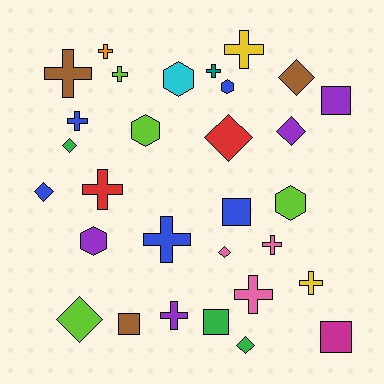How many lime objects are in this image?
There are 4 lime objects.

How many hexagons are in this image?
There are 5 hexagons.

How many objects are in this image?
There are 30 objects.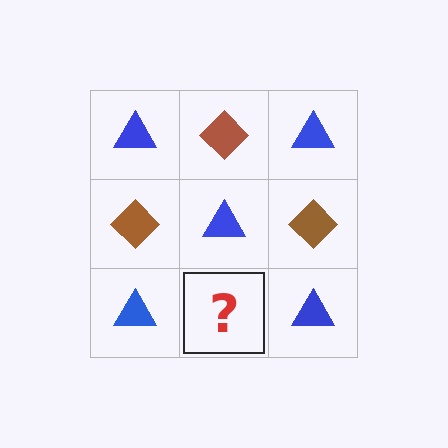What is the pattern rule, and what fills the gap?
The rule is that it alternates blue triangle and brown diamond in a checkerboard pattern. The gap should be filled with a brown diamond.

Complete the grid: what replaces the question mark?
The question mark should be replaced with a brown diamond.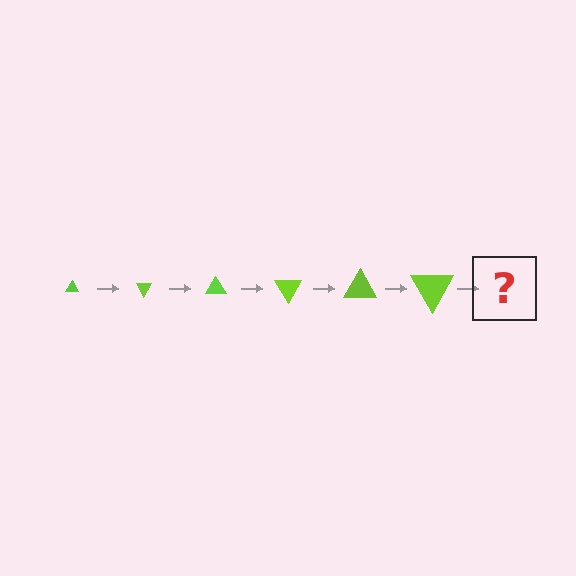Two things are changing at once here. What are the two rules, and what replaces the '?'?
The two rules are that the triangle grows larger each step and it rotates 60 degrees each step. The '?' should be a triangle, larger than the previous one and rotated 360 degrees from the start.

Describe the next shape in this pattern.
It should be a triangle, larger than the previous one and rotated 360 degrees from the start.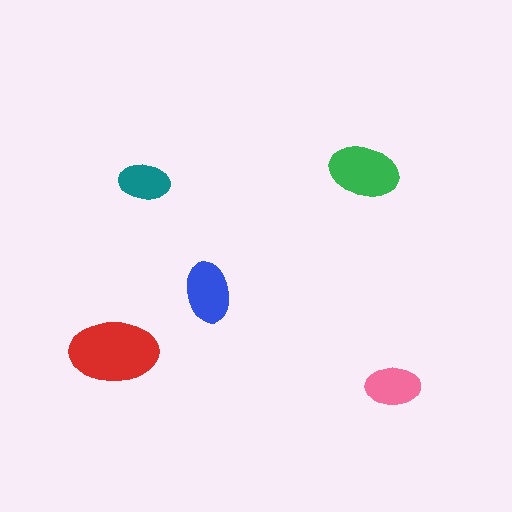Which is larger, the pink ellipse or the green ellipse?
The green one.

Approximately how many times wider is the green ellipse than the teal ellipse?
About 1.5 times wider.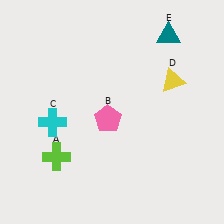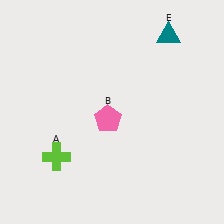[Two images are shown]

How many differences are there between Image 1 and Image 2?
There are 2 differences between the two images.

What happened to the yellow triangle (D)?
The yellow triangle (D) was removed in Image 2. It was in the top-right area of Image 1.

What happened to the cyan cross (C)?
The cyan cross (C) was removed in Image 2. It was in the bottom-left area of Image 1.